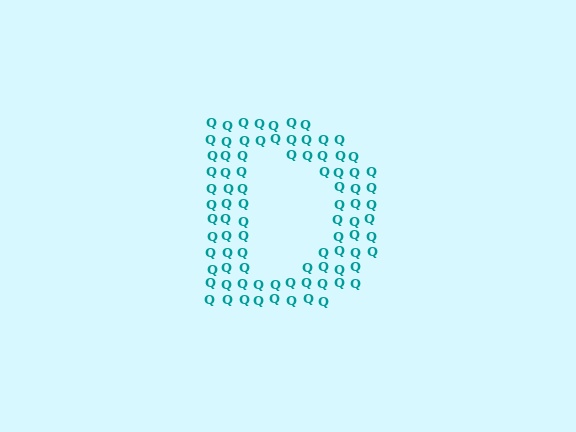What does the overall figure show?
The overall figure shows the letter D.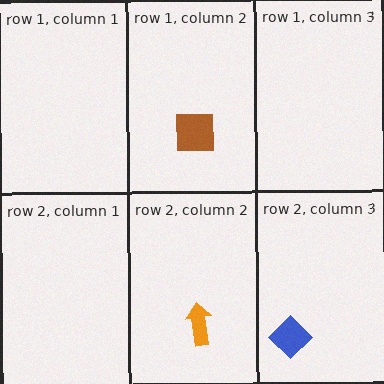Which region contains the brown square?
The row 1, column 2 region.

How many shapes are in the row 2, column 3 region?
1.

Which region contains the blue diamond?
The row 2, column 3 region.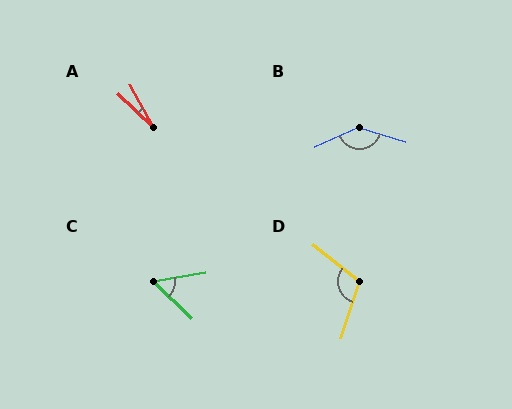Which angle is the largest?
B, at approximately 138 degrees.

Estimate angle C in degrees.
Approximately 55 degrees.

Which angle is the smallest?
A, at approximately 18 degrees.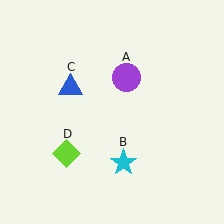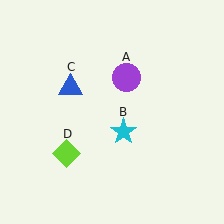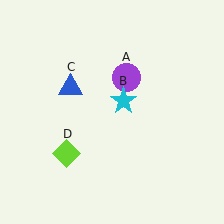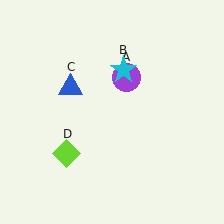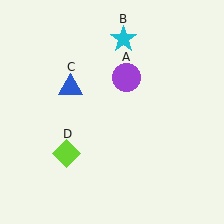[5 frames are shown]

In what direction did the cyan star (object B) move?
The cyan star (object B) moved up.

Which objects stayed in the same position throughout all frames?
Purple circle (object A) and blue triangle (object C) and lime diamond (object D) remained stationary.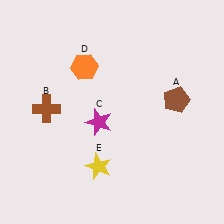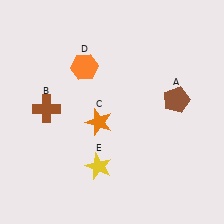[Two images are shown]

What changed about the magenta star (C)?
In Image 1, C is magenta. In Image 2, it changed to orange.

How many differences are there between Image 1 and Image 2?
There is 1 difference between the two images.